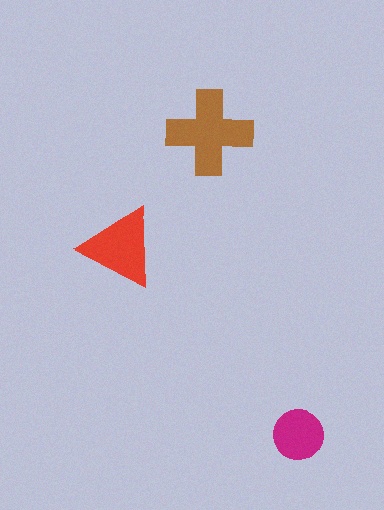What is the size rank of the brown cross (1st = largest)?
1st.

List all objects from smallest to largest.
The magenta circle, the red triangle, the brown cross.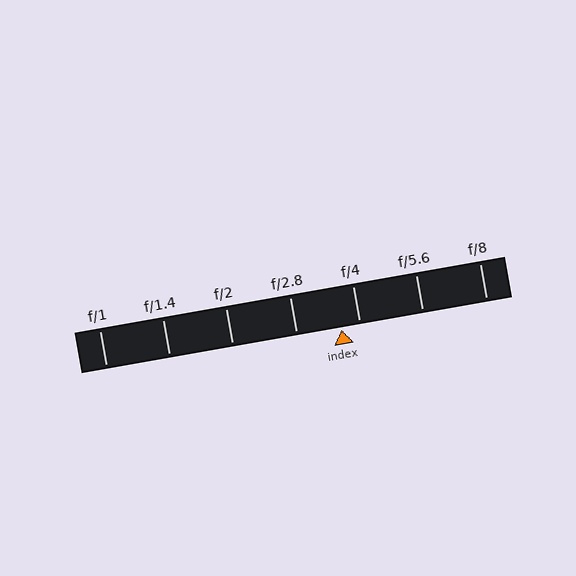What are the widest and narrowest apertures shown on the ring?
The widest aperture shown is f/1 and the narrowest is f/8.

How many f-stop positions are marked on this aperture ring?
There are 7 f-stop positions marked.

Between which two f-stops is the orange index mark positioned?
The index mark is between f/2.8 and f/4.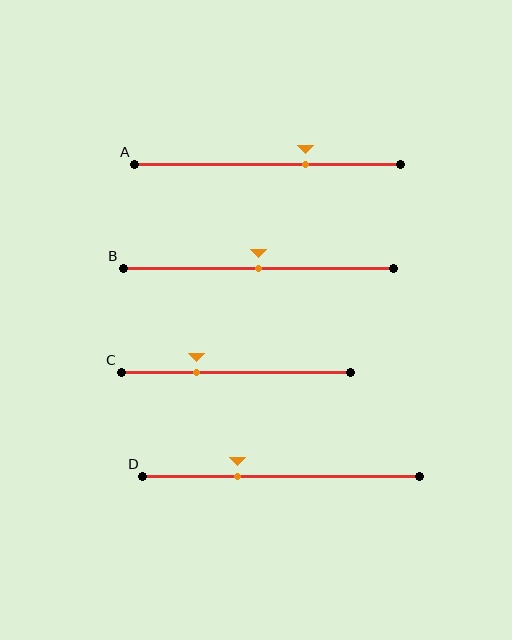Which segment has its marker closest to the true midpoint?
Segment B has its marker closest to the true midpoint.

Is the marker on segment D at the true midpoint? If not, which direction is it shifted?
No, the marker on segment D is shifted to the left by about 16% of the segment length.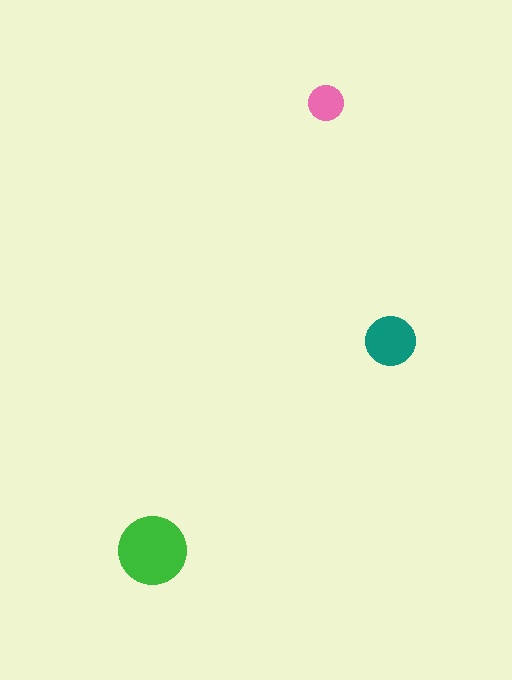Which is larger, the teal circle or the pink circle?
The teal one.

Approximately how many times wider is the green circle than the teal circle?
About 1.5 times wider.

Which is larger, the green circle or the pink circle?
The green one.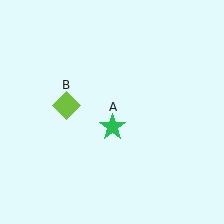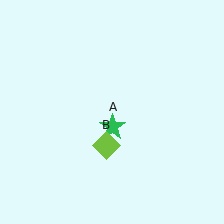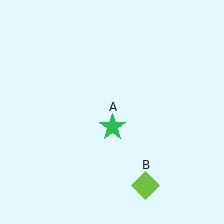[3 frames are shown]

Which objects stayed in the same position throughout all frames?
Green star (object A) remained stationary.